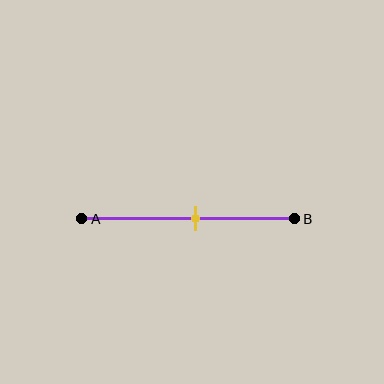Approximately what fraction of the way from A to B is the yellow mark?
The yellow mark is approximately 55% of the way from A to B.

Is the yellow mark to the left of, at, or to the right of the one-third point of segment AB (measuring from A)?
The yellow mark is to the right of the one-third point of segment AB.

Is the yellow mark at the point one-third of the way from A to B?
No, the mark is at about 55% from A, not at the 33% one-third point.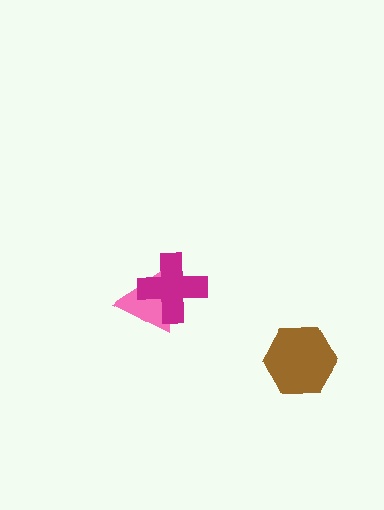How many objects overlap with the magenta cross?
1 object overlaps with the magenta cross.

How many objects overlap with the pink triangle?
1 object overlaps with the pink triangle.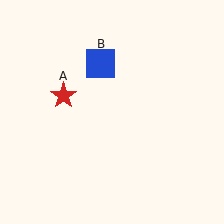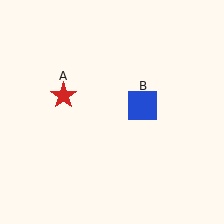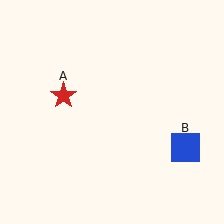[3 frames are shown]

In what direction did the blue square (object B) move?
The blue square (object B) moved down and to the right.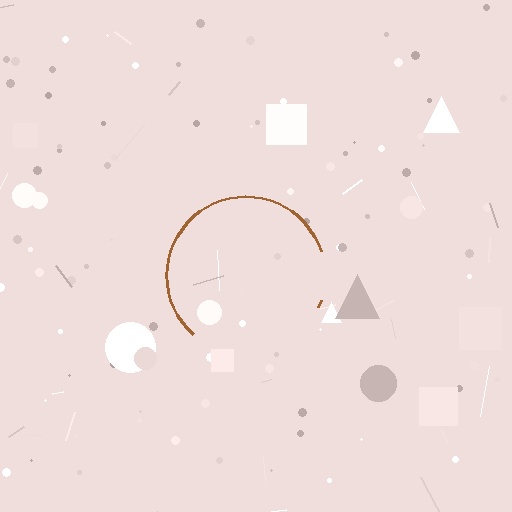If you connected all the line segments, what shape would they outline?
They would outline a circle.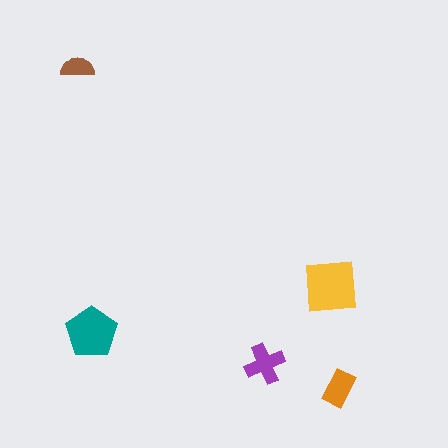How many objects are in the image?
There are 5 objects in the image.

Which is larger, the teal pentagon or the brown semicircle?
The teal pentagon.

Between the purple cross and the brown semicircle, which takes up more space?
The purple cross.